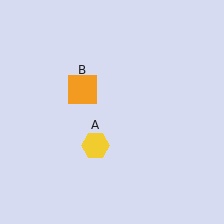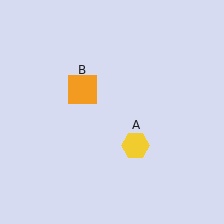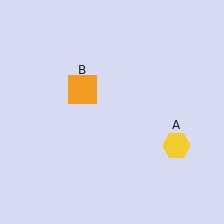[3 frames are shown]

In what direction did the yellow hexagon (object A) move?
The yellow hexagon (object A) moved right.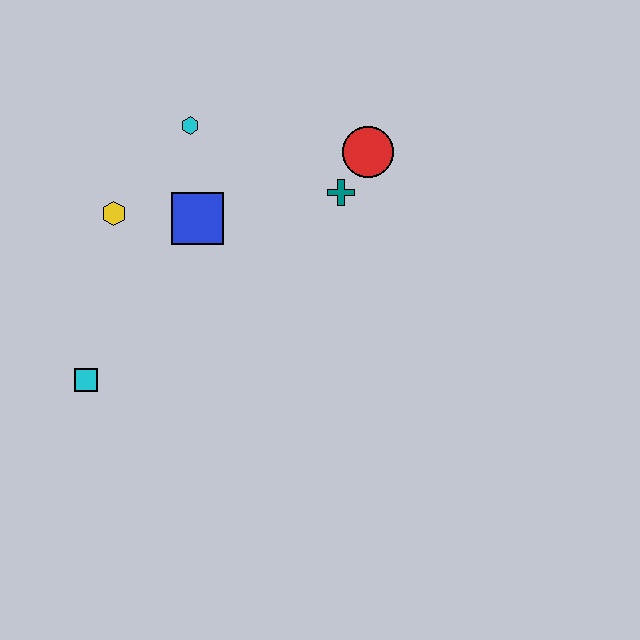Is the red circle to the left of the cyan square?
No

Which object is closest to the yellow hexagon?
The blue square is closest to the yellow hexagon.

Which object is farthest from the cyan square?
The red circle is farthest from the cyan square.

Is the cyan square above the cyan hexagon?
No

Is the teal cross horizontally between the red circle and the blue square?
Yes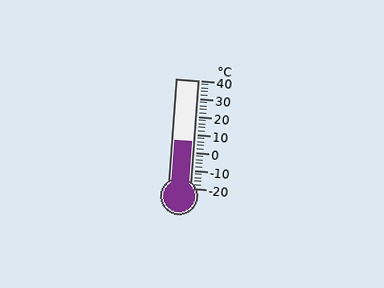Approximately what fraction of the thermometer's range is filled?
The thermometer is filled to approximately 45% of its range.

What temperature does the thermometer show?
The thermometer shows approximately 6°C.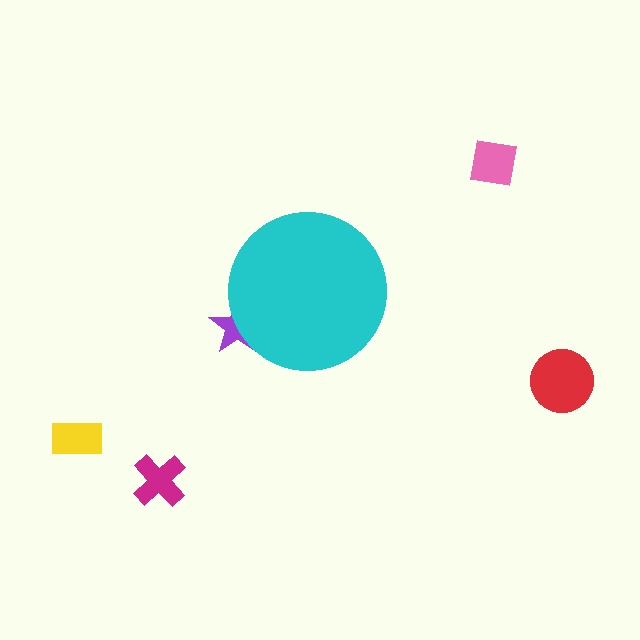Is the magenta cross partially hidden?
No, the magenta cross is fully visible.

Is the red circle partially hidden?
No, the red circle is fully visible.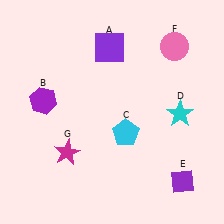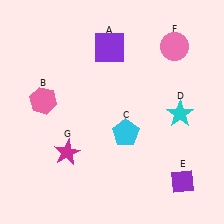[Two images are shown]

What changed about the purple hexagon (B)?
In Image 1, B is purple. In Image 2, it changed to pink.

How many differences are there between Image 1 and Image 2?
There is 1 difference between the two images.